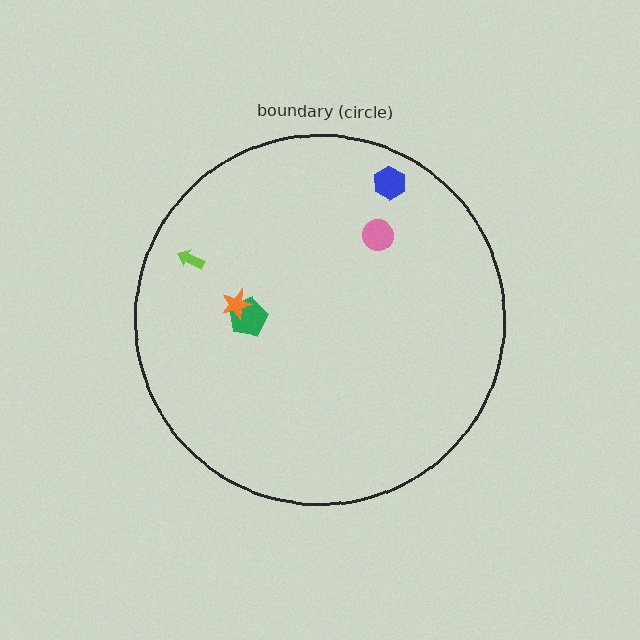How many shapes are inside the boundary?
5 inside, 0 outside.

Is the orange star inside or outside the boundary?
Inside.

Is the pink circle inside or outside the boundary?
Inside.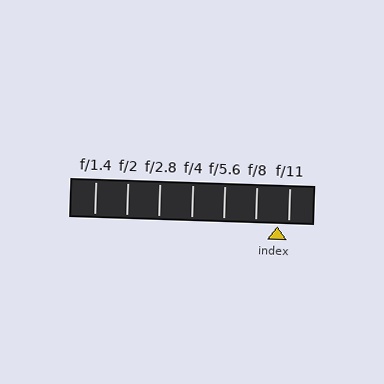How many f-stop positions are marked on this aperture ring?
There are 7 f-stop positions marked.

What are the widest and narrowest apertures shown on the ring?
The widest aperture shown is f/1.4 and the narrowest is f/11.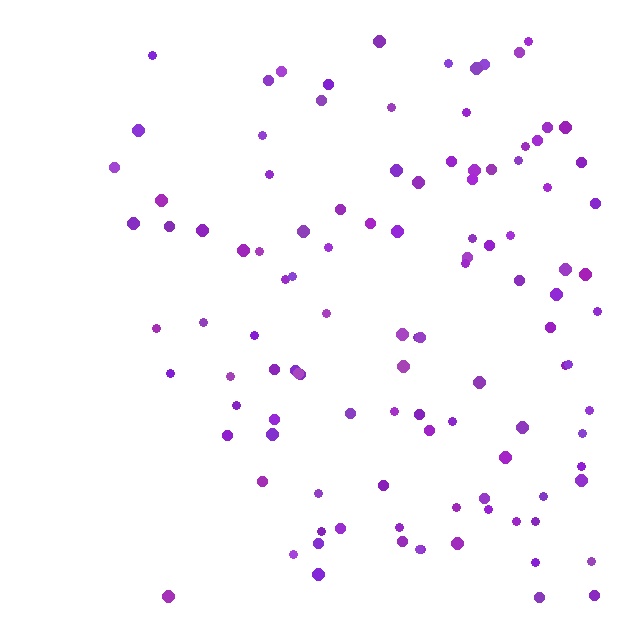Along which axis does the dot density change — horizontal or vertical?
Horizontal.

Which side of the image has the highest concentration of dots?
The right.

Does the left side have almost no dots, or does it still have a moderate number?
Still a moderate number, just noticeably fewer than the right.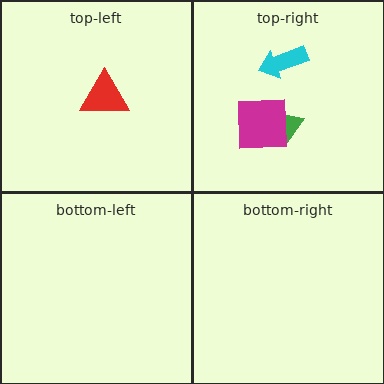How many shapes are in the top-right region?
3.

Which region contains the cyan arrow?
The top-right region.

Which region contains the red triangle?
The top-left region.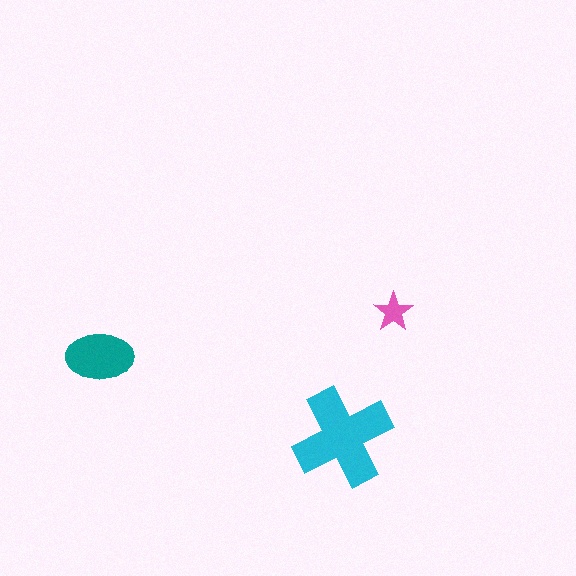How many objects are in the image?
There are 3 objects in the image.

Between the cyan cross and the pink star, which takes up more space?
The cyan cross.